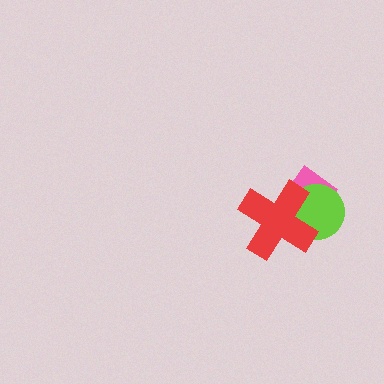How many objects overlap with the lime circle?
2 objects overlap with the lime circle.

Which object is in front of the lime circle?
The red cross is in front of the lime circle.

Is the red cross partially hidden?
No, no other shape covers it.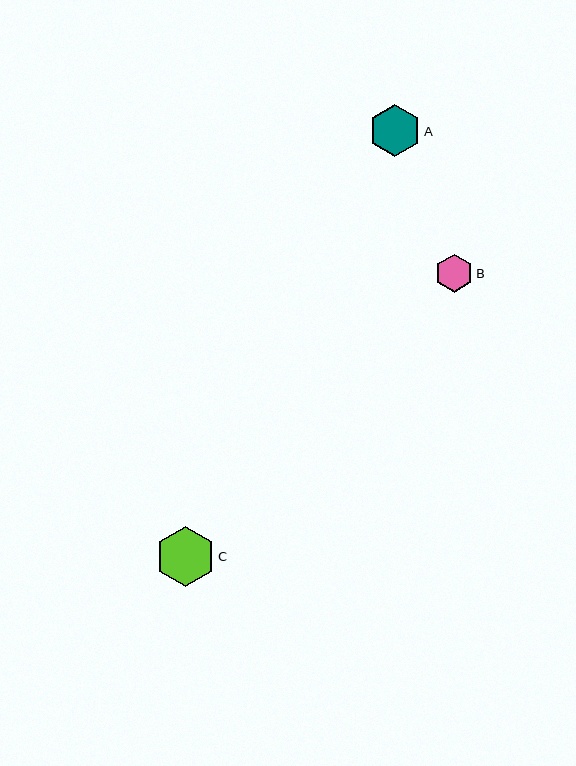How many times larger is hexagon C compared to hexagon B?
Hexagon C is approximately 1.6 times the size of hexagon B.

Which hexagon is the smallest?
Hexagon B is the smallest with a size of approximately 38 pixels.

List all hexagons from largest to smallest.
From largest to smallest: C, A, B.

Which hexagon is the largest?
Hexagon C is the largest with a size of approximately 60 pixels.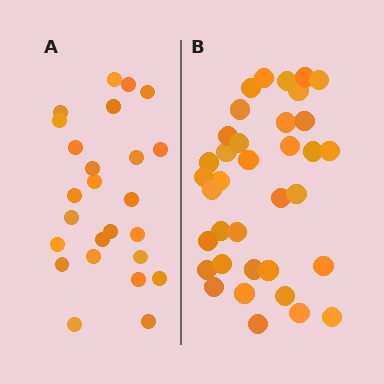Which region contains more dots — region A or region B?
Region B (the right region) has more dots.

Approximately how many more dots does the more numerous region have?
Region B has roughly 12 or so more dots than region A.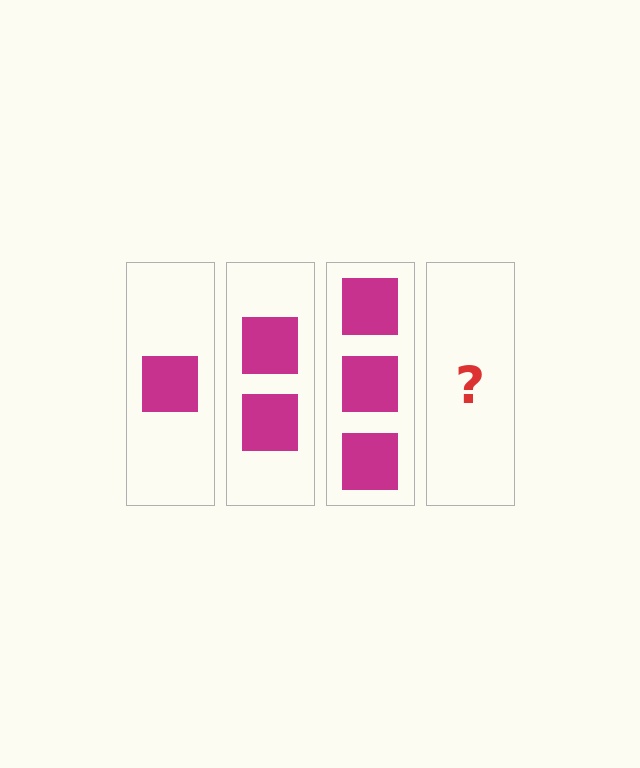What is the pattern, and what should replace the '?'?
The pattern is that each step adds one more square. The '?' should be 4 squares.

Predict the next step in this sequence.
The next step is 4 squares.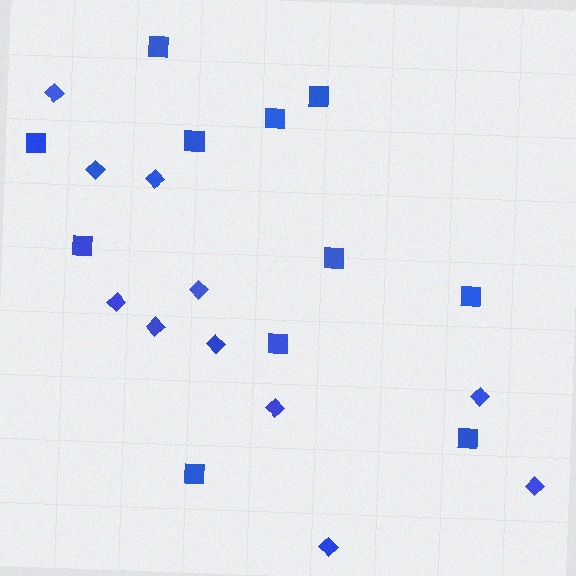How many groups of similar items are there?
There are 2 groups: one group of squares (11) and one group of diamonds (11).